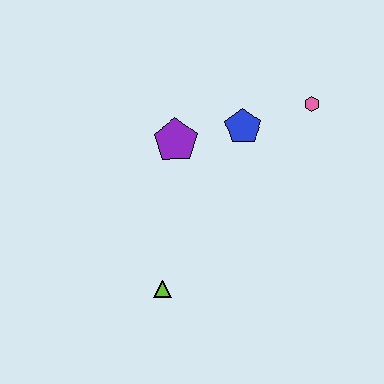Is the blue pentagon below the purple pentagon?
No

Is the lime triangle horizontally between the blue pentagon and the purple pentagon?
No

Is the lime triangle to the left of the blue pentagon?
Yes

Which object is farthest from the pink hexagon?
The lime triangle is farthest from the pink hexagon.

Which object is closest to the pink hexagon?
The blue pentagon is closest to the pink hexagon.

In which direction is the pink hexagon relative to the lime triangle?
The pink hexagon is above the lime triangle.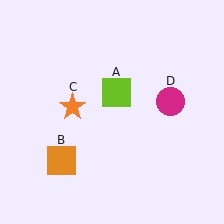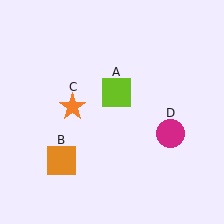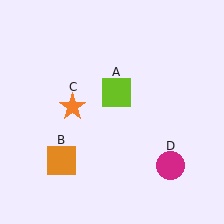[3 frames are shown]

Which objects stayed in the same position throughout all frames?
Lime square (object A) and orange square (object B) and orange star (object C) remained stationary.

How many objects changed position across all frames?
1 object changed position: magenta circle (object D).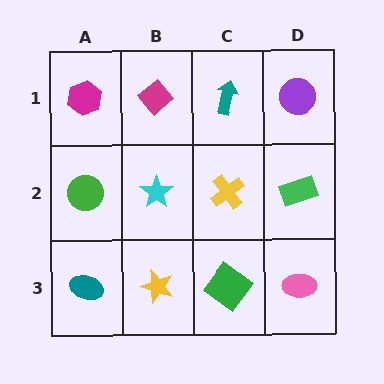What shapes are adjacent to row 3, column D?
A green rectangle (row 2, column D), a green diamond (row 3, column C).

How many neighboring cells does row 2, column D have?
3.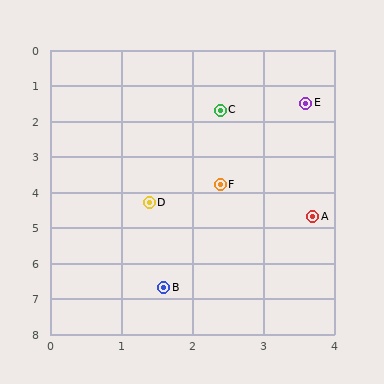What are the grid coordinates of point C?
Point C is at approximately (2.4, 1.7).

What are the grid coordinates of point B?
Point B is at approximately (1.6, 6.7).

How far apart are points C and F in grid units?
Points C and F are about 2.1 grid units apart.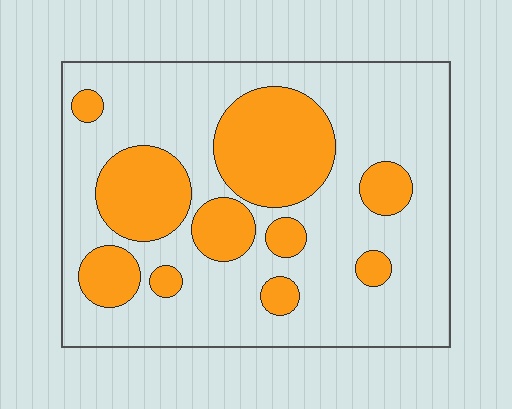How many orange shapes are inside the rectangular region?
10.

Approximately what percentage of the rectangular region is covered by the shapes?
Approximately 30%.